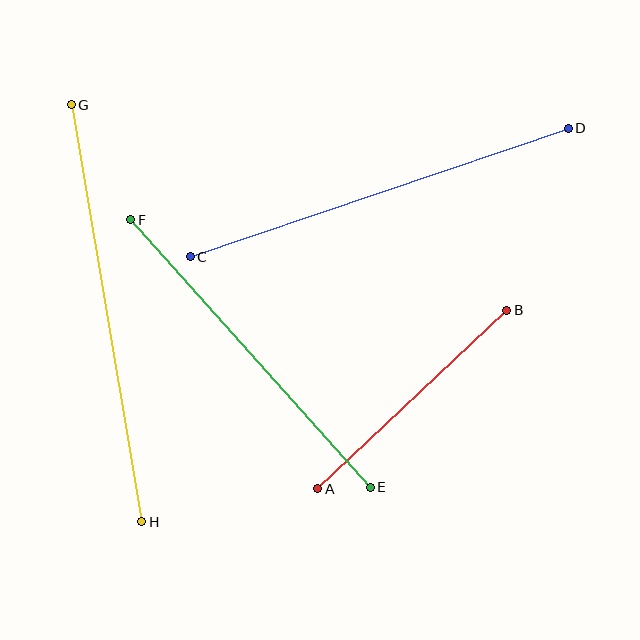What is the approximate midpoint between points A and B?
The midpoint is at approximately (412, 399) pixels.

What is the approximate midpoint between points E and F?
The midpoint is at approximately (251, 353) pixels.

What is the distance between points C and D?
The distance is approximately 400 pixels.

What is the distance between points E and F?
The distance is approximately 359 pixels.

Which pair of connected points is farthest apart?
Points G and H are farthest apart.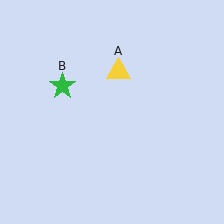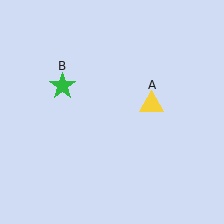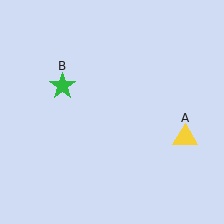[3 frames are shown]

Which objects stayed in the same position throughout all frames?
Green star (object B) remained stationary.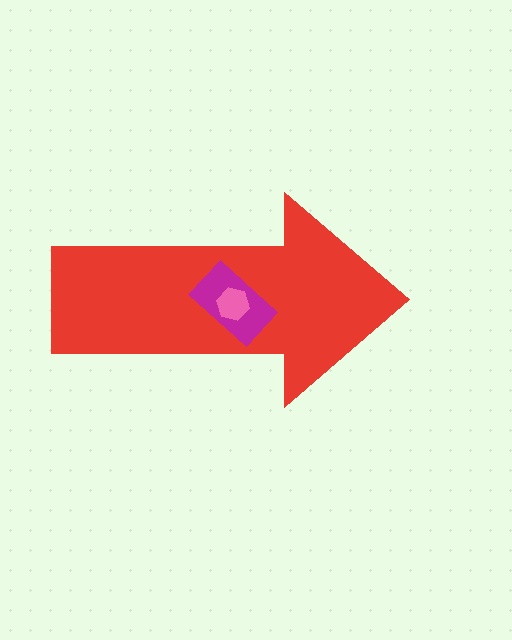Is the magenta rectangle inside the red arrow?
Yes.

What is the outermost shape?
The red arrow.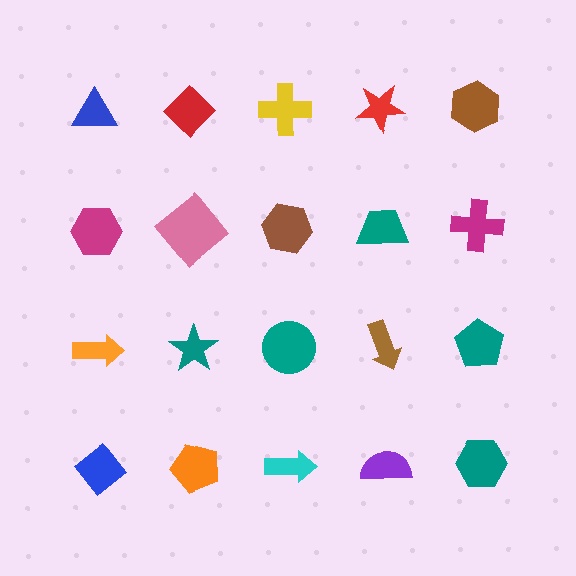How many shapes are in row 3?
5 shapes.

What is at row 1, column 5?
A brown hexagon.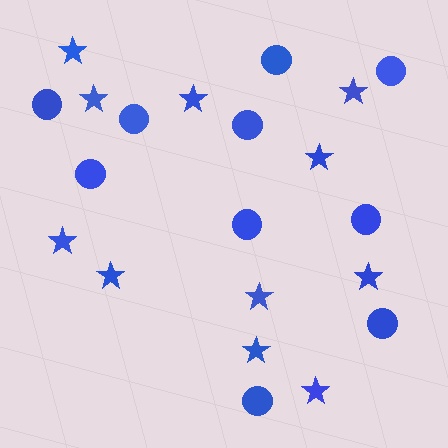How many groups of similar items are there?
There are 2 groups: one group of circles (10) and one group of stars (11).